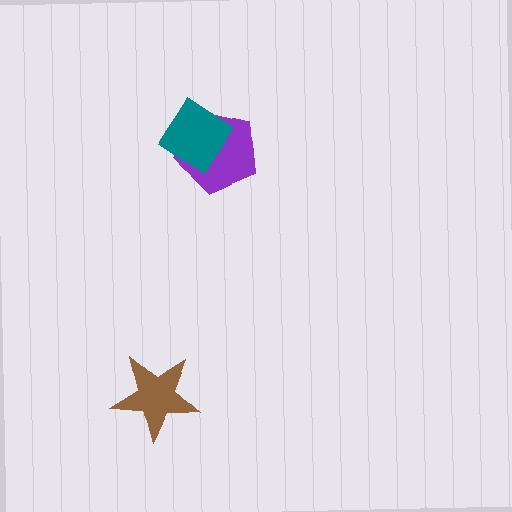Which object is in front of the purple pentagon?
The teal diamond is in front of the purple pentagon.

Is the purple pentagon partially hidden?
Yes, it is partially covered by another shape.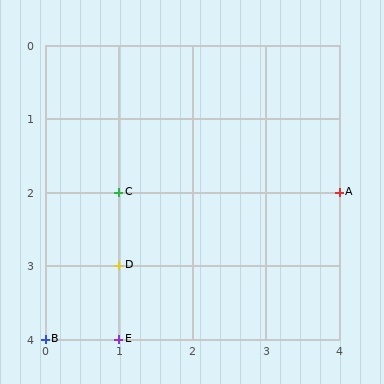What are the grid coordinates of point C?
Point C is at grid coordinates (1, 2).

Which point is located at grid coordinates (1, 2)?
Point C is at (1, 2).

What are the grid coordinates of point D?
Point D is at grid coordinates (1, 3).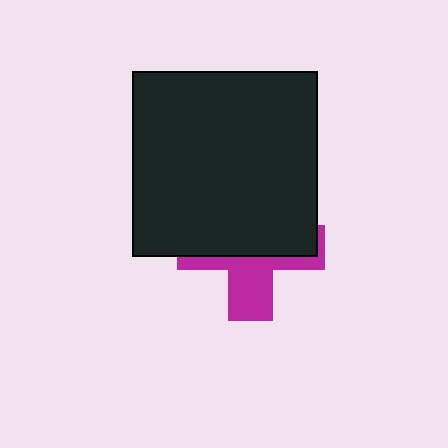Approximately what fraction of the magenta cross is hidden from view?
Roughly 61% of the magenta cross is hidden behind the black square.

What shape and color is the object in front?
The object in front is a black square.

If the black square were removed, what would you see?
You would see the complete magenta cross.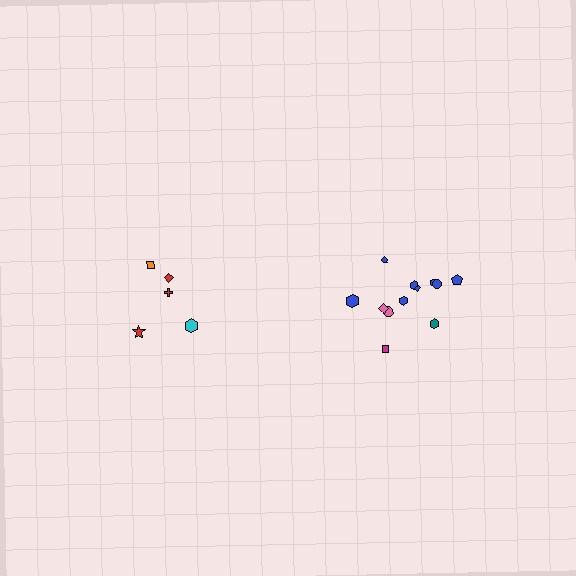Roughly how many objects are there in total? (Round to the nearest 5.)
Roughly 15 objects in total.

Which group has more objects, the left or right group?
The right group.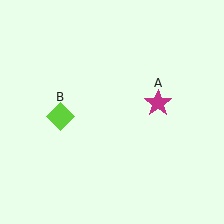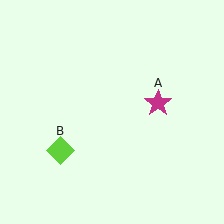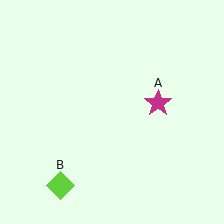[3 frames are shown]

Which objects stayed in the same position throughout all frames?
Magenta star (object A) remained stationary.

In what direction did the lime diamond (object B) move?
The lime diamond (object B) moved down.